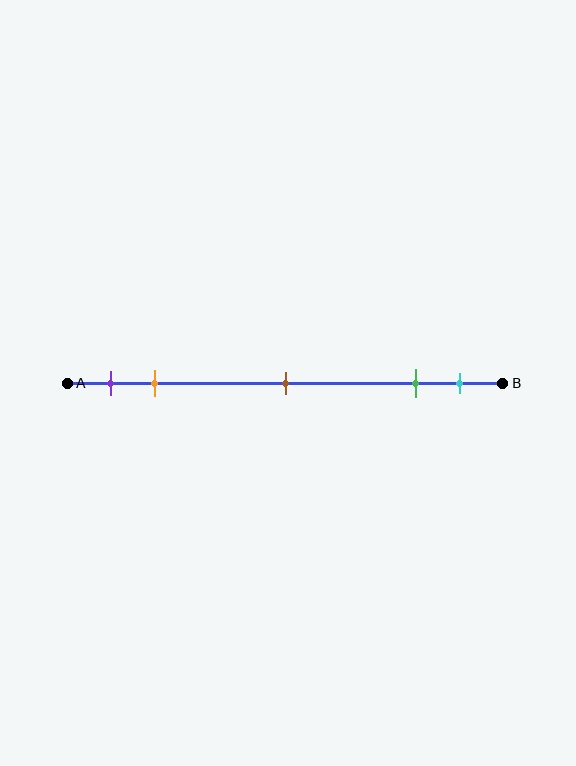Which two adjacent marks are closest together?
The green and cyan marks are the closest adjacent pair.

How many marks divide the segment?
There are 5 marks dividing the segment.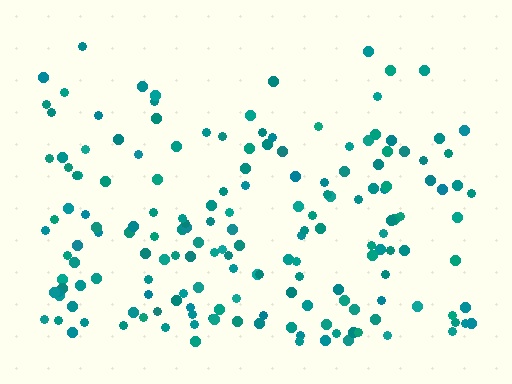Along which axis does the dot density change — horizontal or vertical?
Vertical.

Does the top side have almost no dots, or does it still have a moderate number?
Still a moderate number, just noticeably fewer than the bottom.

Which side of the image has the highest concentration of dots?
The bottom.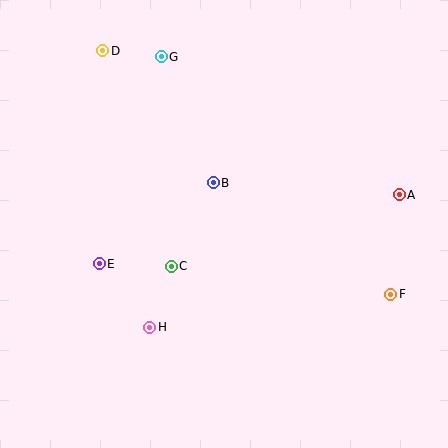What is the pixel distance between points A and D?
The distance between A and D is 329 pixels.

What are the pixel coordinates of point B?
Point B is at (213, 183).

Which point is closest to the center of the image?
Point B at (213, 183) is closest to the center.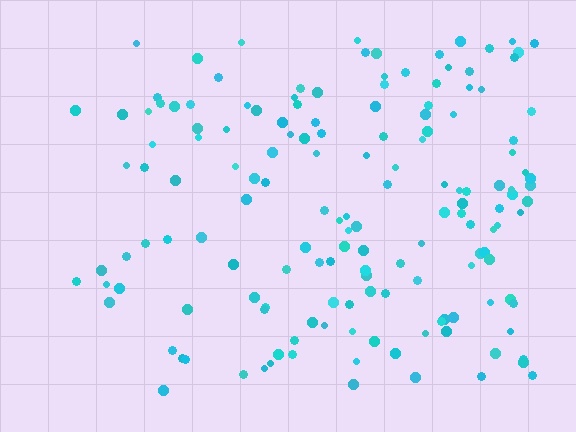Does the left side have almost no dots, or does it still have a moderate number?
Still a moderate number, just noticeably fewer than the right.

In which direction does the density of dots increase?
From left to right, with the right side densest.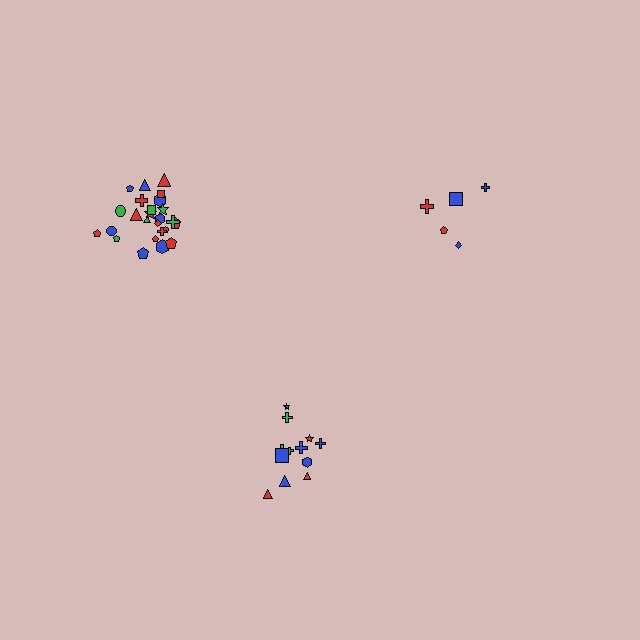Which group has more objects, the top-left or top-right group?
The top-left group.